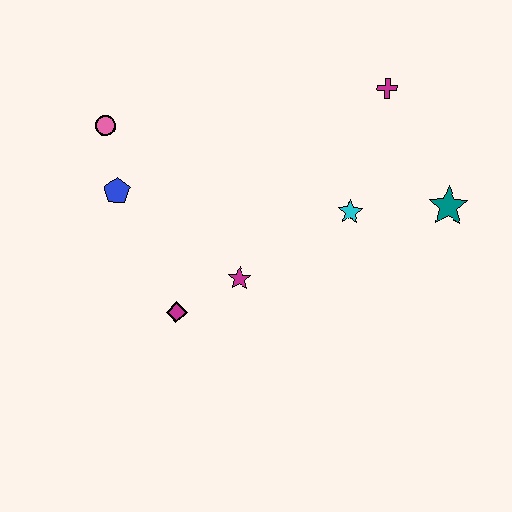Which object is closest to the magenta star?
The magenta diamond is closest to the magenta star.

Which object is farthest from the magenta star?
The magenta cross is farthest from the magenta star.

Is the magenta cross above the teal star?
Yes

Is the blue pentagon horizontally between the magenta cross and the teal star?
No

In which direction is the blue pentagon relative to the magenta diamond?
The blue pentagon is above the magenta diamond.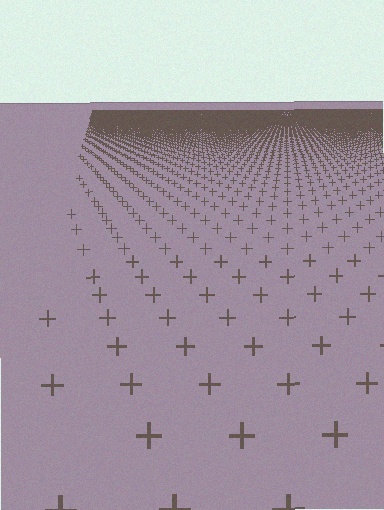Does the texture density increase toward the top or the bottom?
Density increases toward the top.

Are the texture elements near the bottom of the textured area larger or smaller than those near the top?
Larger. Near the bottom, elements are closer to the viewer and appear at a bigger on-screen size.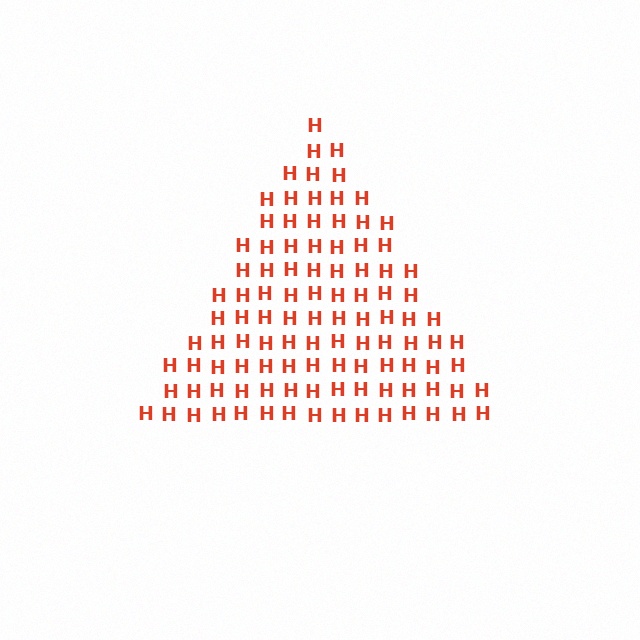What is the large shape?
The large shape is a triangle.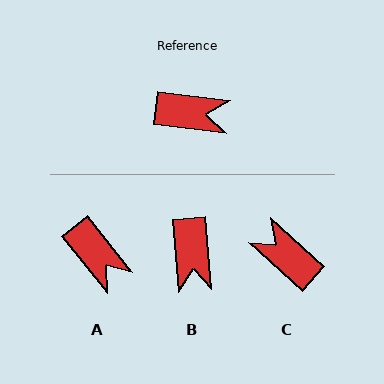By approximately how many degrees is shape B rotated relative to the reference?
Approximately 78 degrees clockwise.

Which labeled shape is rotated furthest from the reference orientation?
C, about 145 degrees away.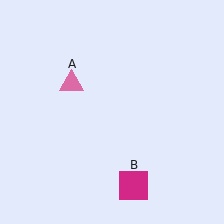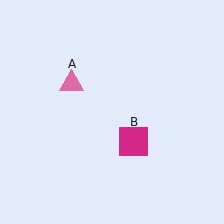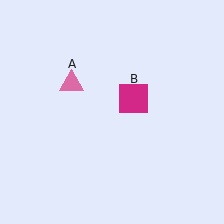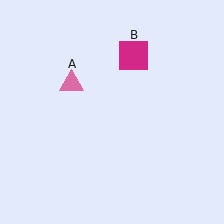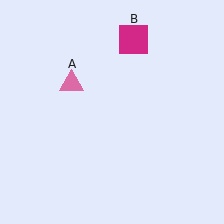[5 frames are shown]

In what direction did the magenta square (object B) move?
The magenta square (object B) moved up.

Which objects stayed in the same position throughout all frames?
Pink triangle (object A) remained stationary.